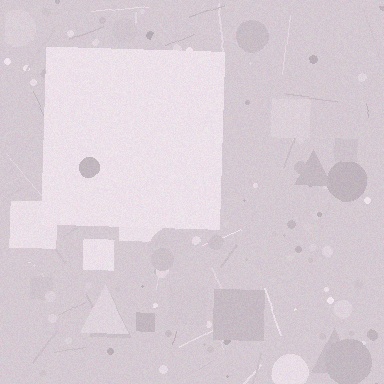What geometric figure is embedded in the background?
A square is embedded in the background.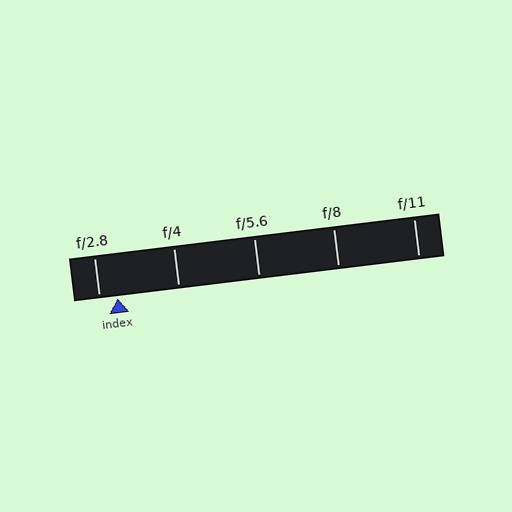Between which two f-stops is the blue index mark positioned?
The index mark is between f/2.8 and f/4.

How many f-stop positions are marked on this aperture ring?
There are 5 f-stop positions marked.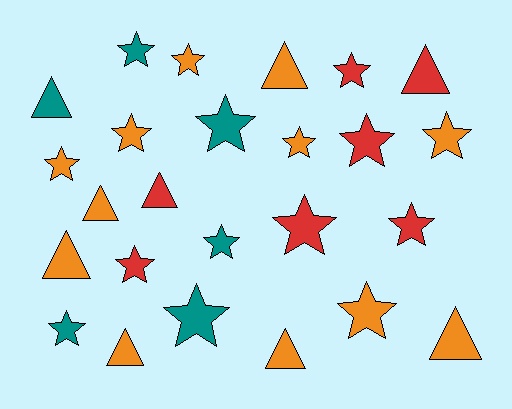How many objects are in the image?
There are 25 objects.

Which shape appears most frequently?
Star, with 16 objects.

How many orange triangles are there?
There are 6 orange triangles.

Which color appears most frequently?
Orange, with 12 objects.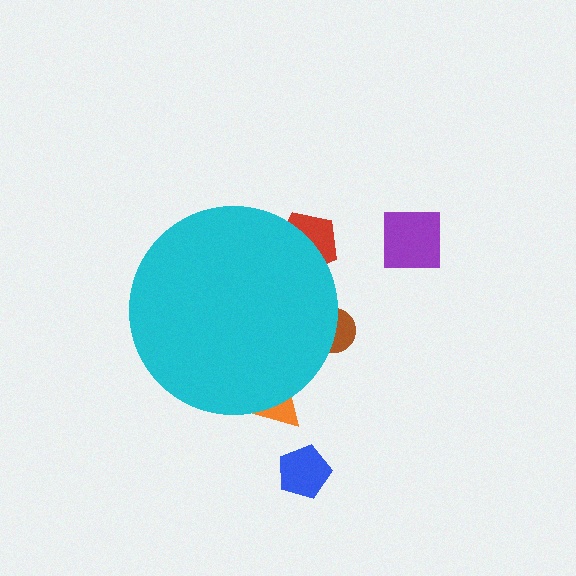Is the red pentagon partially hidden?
Yes, the red pentagon is partially hidden behind the cyan circle.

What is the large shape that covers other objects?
A cyan circle.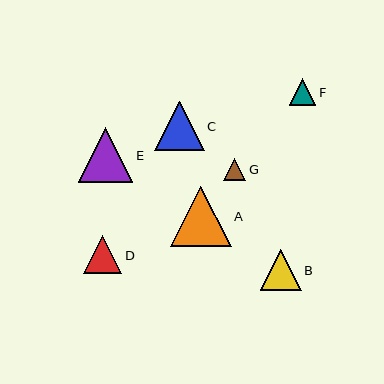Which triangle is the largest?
Triangle A is the largest with a size of approximately 61 pixels.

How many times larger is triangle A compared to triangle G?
Triangle A is approximately 2.7 times the size of triangle G.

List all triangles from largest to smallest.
From largest to smallest: A, E, C, B, D, F, G.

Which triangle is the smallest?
Triangle G is the smallest with a size of approximately 22 pixels.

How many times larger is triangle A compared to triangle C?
Triangle A is approximately 1.2 times the size of triangle C.